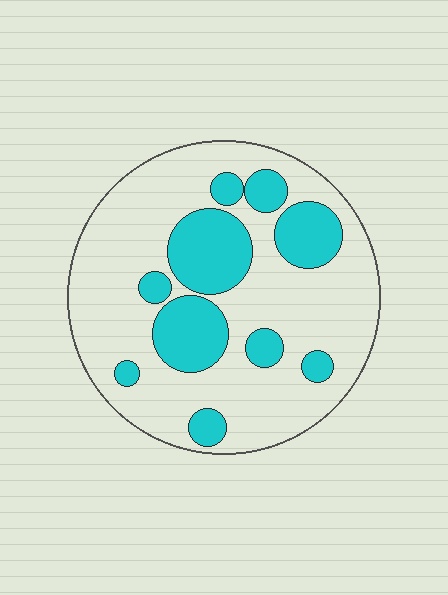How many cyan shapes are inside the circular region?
10.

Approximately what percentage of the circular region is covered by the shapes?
Approximately 30%.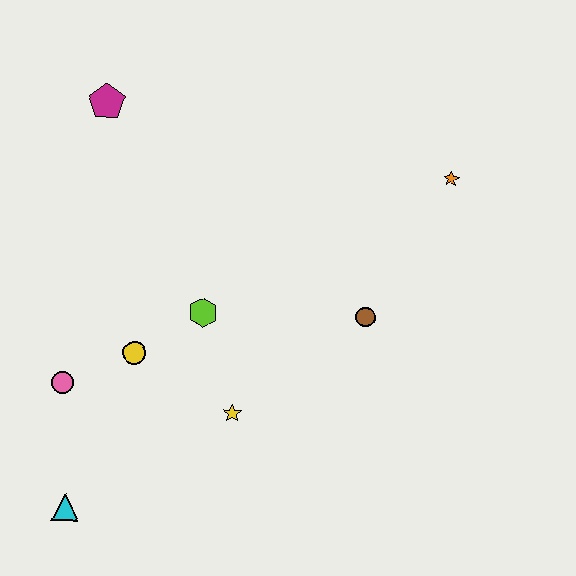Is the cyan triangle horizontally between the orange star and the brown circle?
No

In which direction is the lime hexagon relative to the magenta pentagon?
The lime hexagon is below the magenta pentagon.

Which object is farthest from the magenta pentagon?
The cyan triangle is farthest from the magenta pentagon.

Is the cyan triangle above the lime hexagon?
No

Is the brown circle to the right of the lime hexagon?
Yes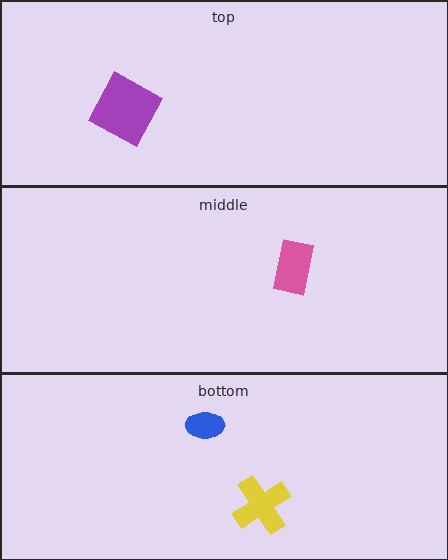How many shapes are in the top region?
1.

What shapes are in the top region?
The purple square.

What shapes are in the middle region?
The pink rectangle.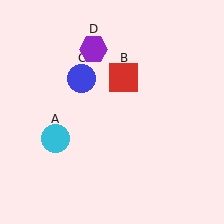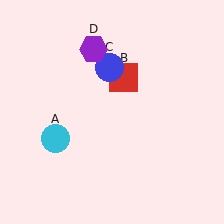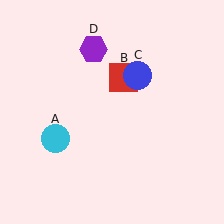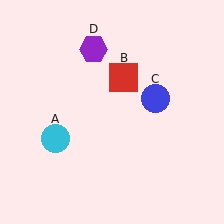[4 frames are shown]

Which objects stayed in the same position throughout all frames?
Cyan circle (object A) and red square (object B) and purple hexagon (object D) remained stationary.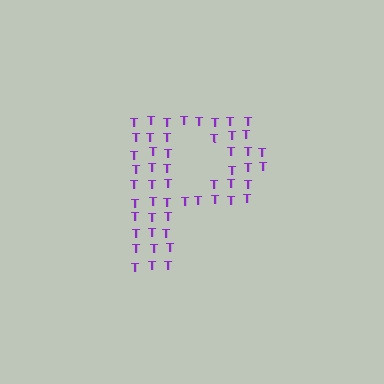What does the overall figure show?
The overall figure shows the letter P.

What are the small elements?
The small elements are letter T's.